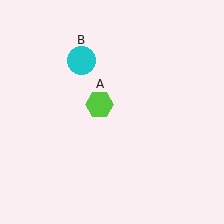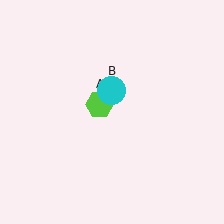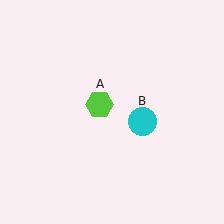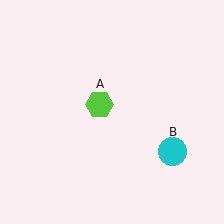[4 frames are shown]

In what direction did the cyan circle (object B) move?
The cyan circle (object B) moved down and to the right.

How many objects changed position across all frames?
1 object changed position: cyan circle (object B).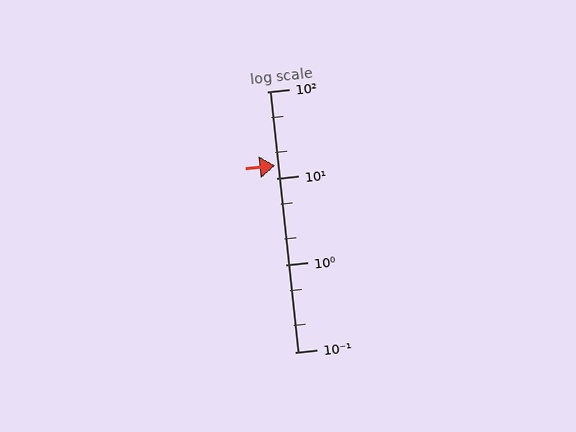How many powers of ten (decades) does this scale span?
The scale spans 3 decades, from 0.1 to 100.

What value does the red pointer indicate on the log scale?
The pointer indicates approximately 14.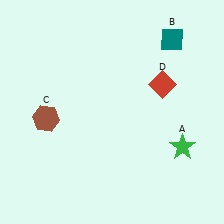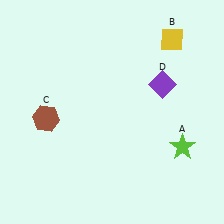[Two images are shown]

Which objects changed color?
A changed from green to lime. B changed from teal to yellow. D changed from red to purple.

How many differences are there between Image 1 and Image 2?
There are 3 differences between the two images.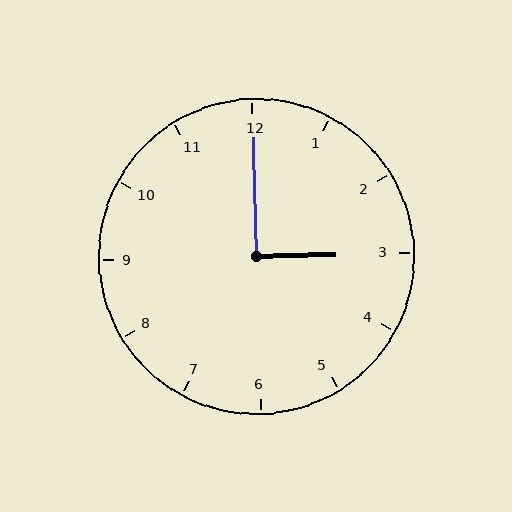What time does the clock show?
3:00.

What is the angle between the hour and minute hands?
Approximately 90 degrees.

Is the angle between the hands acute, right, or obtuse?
It is right.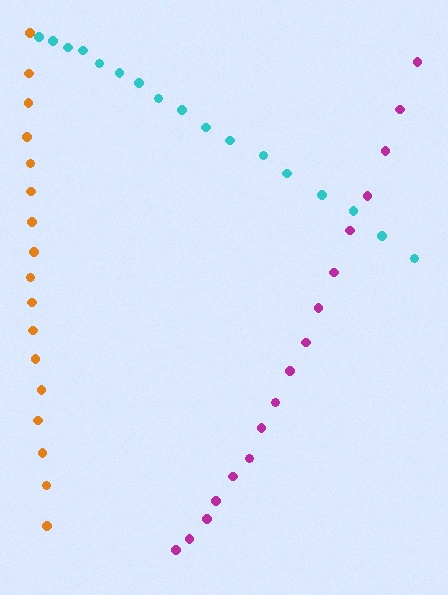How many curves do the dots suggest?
There are 3 distinct paths.